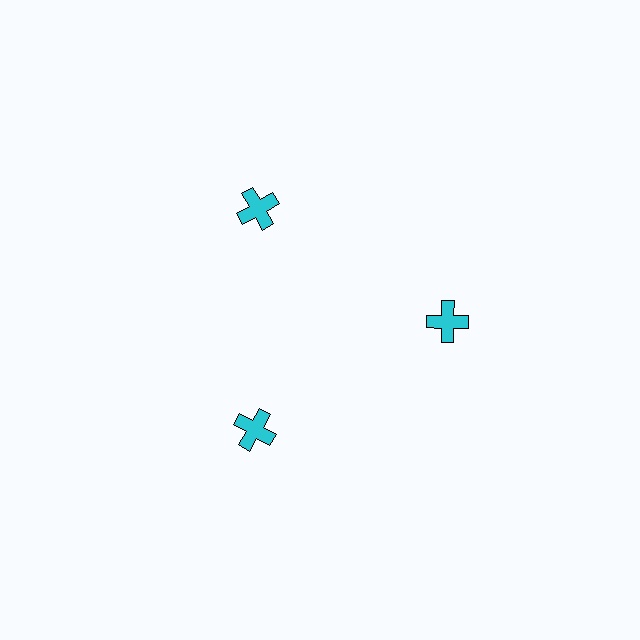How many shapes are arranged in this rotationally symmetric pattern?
There are 3 shapes, arranged in 3 groups of 1.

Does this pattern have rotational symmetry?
Yes, this pattern has 3-fold rotational symmetry. It looks the same after rotating 120 degrees around the center.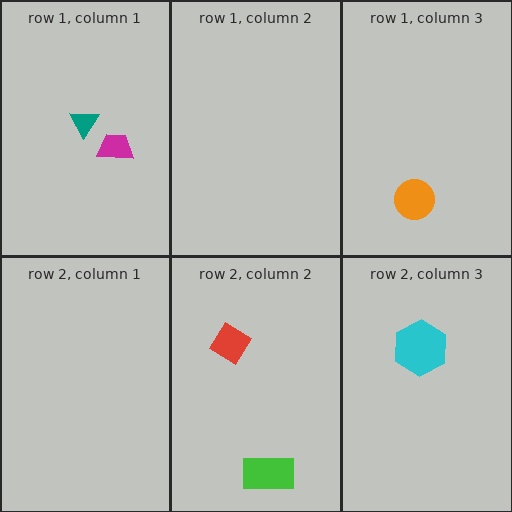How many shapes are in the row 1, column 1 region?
2.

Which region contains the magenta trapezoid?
The row 1, column 1 region.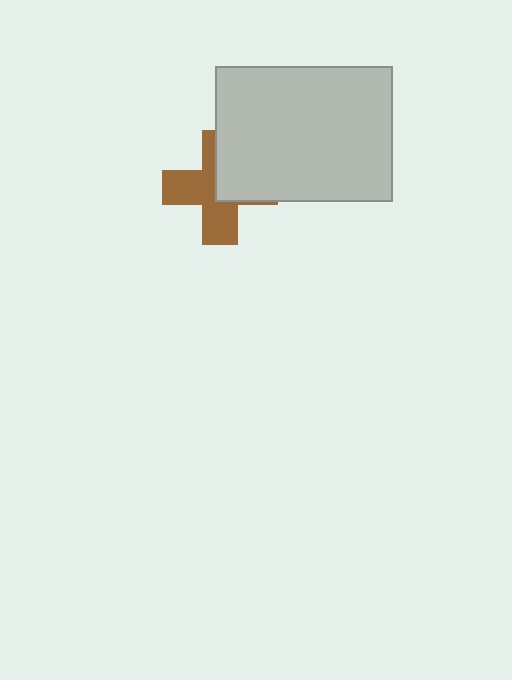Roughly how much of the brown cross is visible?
About half of it is visible (roughly 59%).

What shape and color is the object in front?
The object in front is a light gray rectangle.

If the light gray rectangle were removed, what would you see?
You would see the complete brown cross.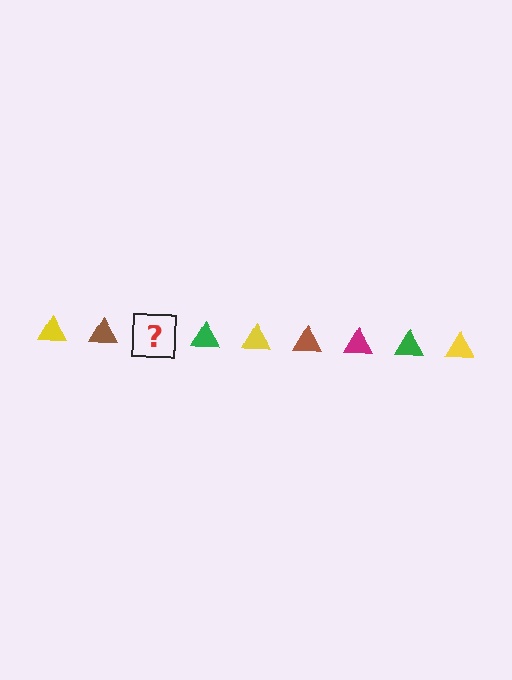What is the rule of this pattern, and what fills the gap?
The rule is that the pattern cycles through yellow, brown, magenta, green triangles. The gap should be filled with a magenta triangle.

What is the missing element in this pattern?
The missing element is a magenta triangle.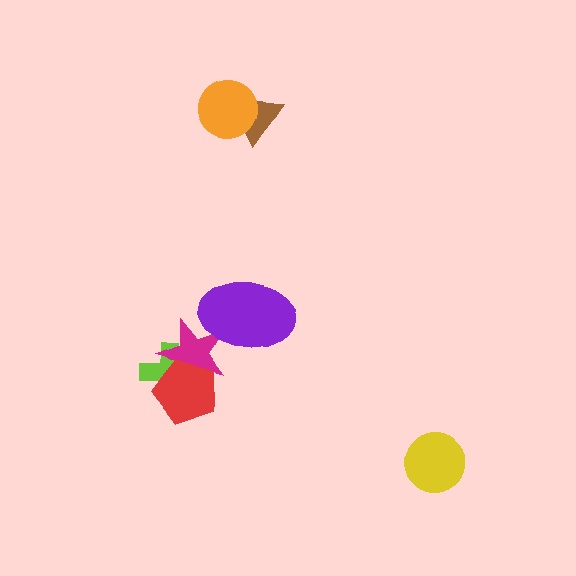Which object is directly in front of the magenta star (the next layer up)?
The purple ellipse is directly in front of the magenta star.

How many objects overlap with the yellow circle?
0 objects overlap with the yellow circle.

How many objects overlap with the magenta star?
3 objects overlap with the magenta star.